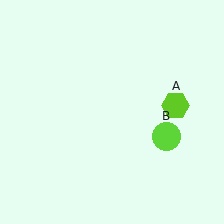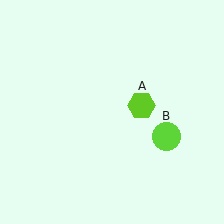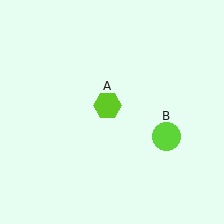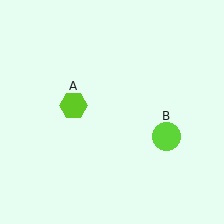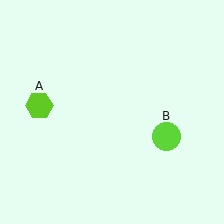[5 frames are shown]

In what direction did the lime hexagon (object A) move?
The lime hexagon (object A) moved left.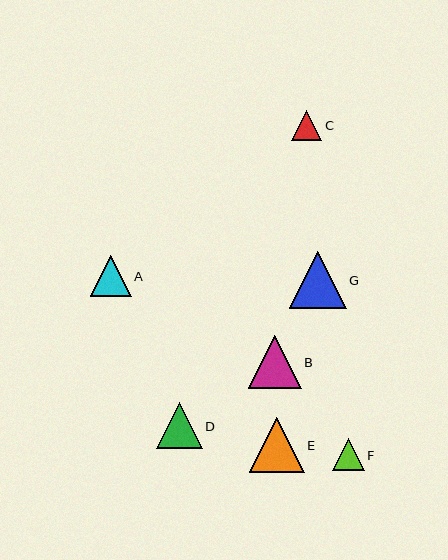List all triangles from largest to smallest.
From largest to smallest: G, E, B, D, A, F, C.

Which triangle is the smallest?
Triangle C is the smallest with a size of approximately 30 pixels.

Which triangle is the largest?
Triangle G is the largest with a size of approximately 57 pixels.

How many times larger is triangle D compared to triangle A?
Triangle D is approximately 1.1 times the size of triangle A.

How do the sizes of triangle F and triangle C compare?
Triangle F and triangle C are approximately the same size.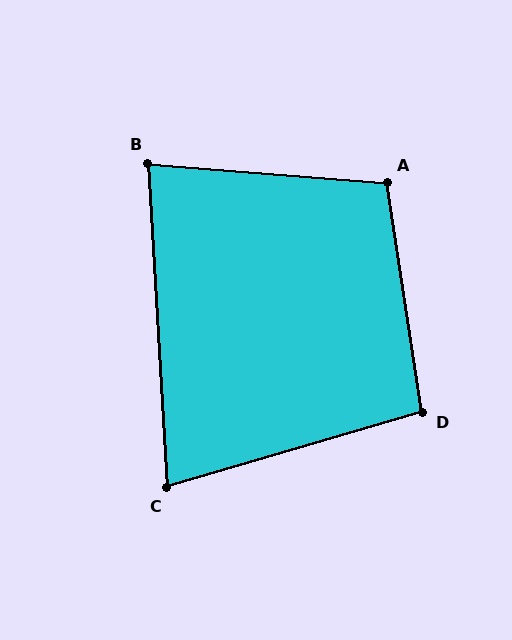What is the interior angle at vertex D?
Approximately 98 degrees (obtuse).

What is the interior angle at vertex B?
Approximately 82 degrees (acute).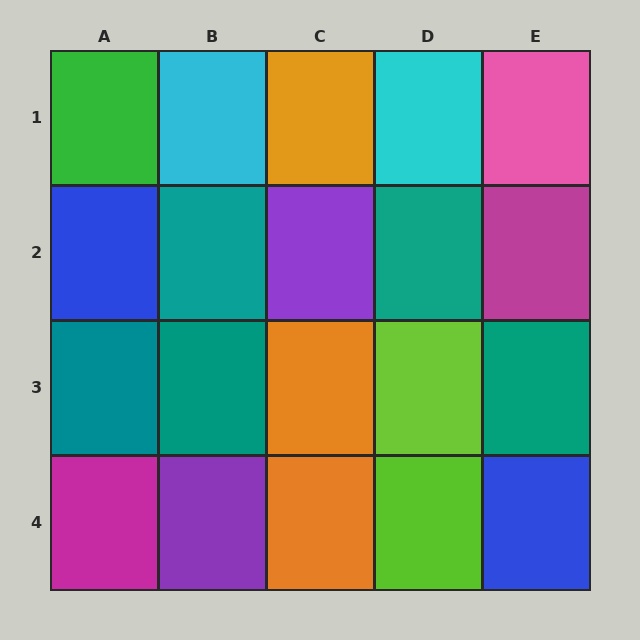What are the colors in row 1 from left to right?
Green, cyan, orange, cyan, pink.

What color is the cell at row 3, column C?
Orange.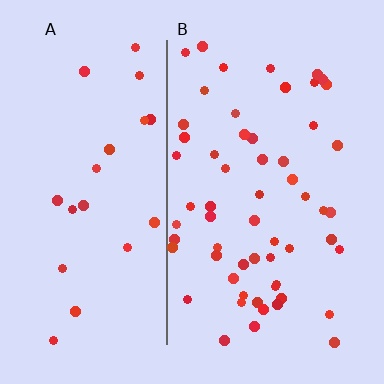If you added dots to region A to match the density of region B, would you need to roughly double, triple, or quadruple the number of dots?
Approximately triple.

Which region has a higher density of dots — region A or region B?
B (the right).